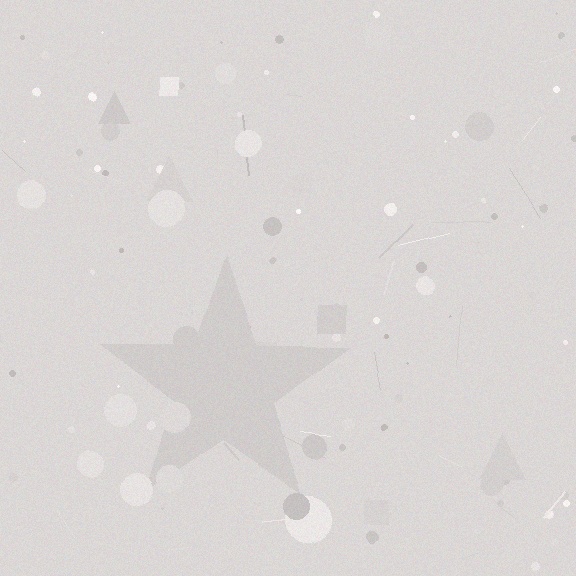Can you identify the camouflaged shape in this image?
The camouflaged shape is a star.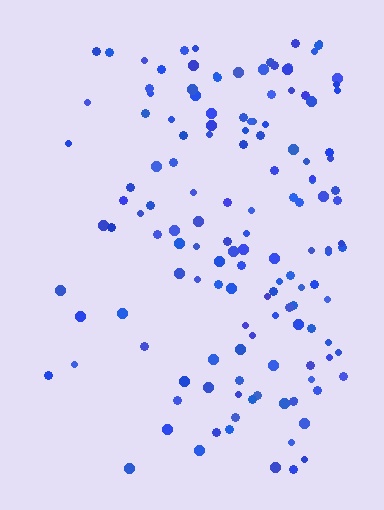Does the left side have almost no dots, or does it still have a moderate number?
Still a moderate number, just noticeably fewer than the right.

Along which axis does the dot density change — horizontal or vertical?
Horizontal.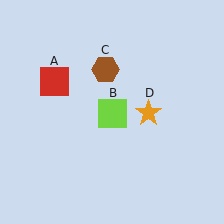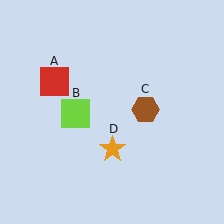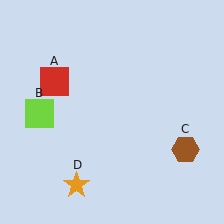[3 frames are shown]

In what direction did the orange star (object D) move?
The orange star (object D) moved down and to the left.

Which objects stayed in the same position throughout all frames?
Red square (object A) remained stationary.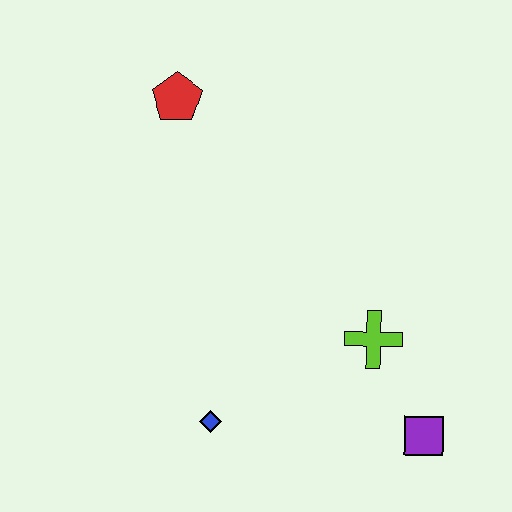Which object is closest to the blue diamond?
The lime cross is closest to the blue diamond.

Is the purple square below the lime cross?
Yes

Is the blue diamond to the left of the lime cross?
Yes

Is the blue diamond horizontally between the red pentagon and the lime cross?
Yes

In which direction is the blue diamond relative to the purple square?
The blue diamond is to the left of the purple square.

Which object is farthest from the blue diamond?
The red pentagon is farthest from the blue diamond.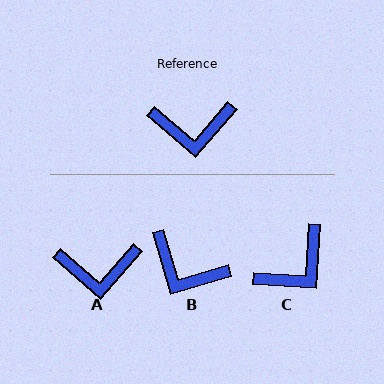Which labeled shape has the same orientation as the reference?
A.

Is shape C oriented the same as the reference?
No, it is off by about 37 degrees.